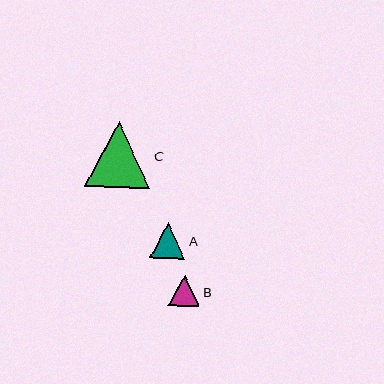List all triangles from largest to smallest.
From largest to smallest: C, A, B.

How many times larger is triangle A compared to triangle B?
Triangle A is approximately 1.1 times the size of triangle B.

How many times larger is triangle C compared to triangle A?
Triangle C is approximately 1.9 times the size of triangle A.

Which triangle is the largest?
Triangle C is the largest with a size of approximately 66 pixels.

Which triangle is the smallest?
Triangle B is the smallest with a size of approximately 31 pixels.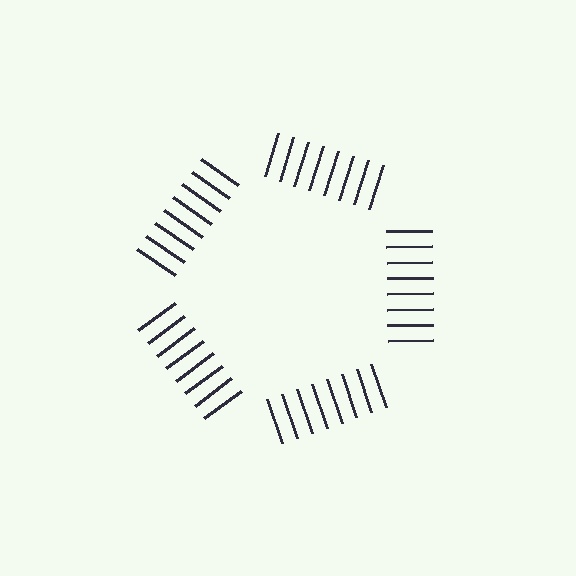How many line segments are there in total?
40 — 8 along each of the 5 edges.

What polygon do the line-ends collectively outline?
An illusory pentagon — the line segments terminate on its edges but no continuous stroke is drawn.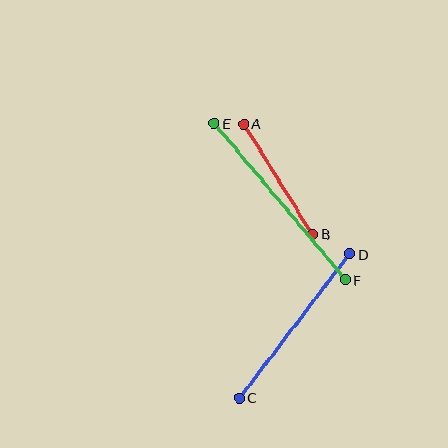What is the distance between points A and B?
The distance is approximately 130 pixels.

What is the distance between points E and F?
The distance is approximately 204 pixels.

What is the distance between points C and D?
The distance is approximately 181 pixels.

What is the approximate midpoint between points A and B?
The midpoint is at approximately (278, 179) pixels.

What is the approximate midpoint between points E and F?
The midpoint is at approximately (280, 202) pixels.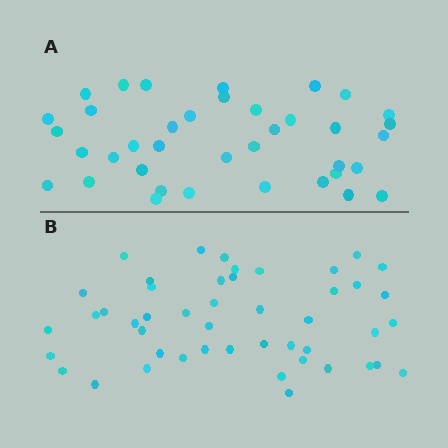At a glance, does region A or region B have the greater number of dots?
Region B (the bottom region) has more dots.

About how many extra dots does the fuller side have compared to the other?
Region B has roughly 8 or so more dots than region A.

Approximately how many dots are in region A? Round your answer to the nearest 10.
About 40 dots. (The exact count is 38, which rounds to 40.)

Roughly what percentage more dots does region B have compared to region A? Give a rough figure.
About 25% more.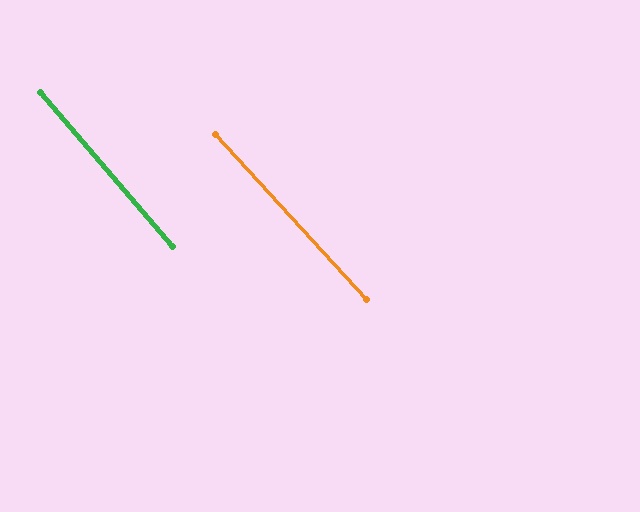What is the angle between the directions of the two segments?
Approximately 2 degrees.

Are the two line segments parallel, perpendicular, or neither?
Parallel — their directions differ by only 1.8°.